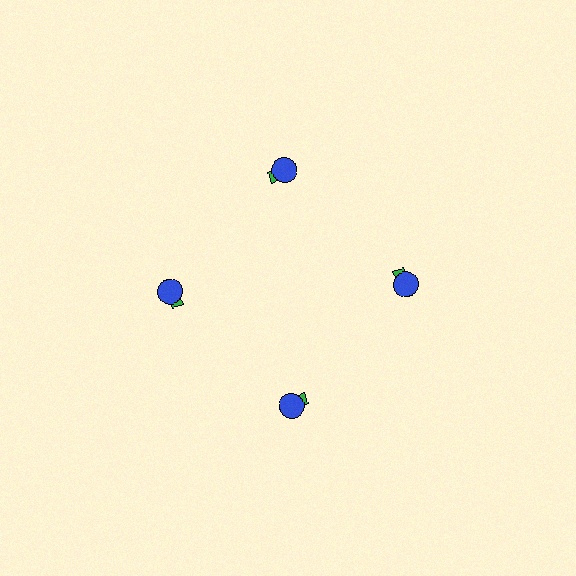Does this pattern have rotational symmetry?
Yes, this pattern has 4-fold rotational symmetry. It looks the same after rotating 90 degrees around the center.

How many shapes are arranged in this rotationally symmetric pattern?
There are 8 shapes, arranged in 4 groups of 2.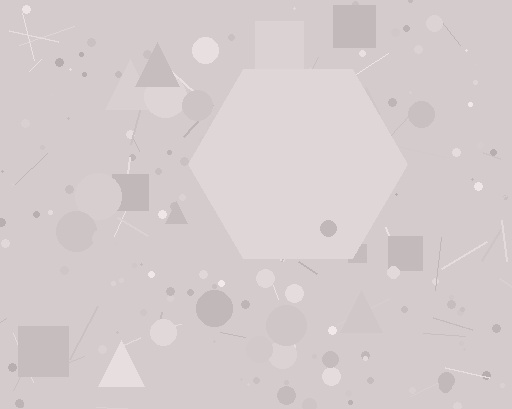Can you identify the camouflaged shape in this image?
The camouflaged shape is a hexagon.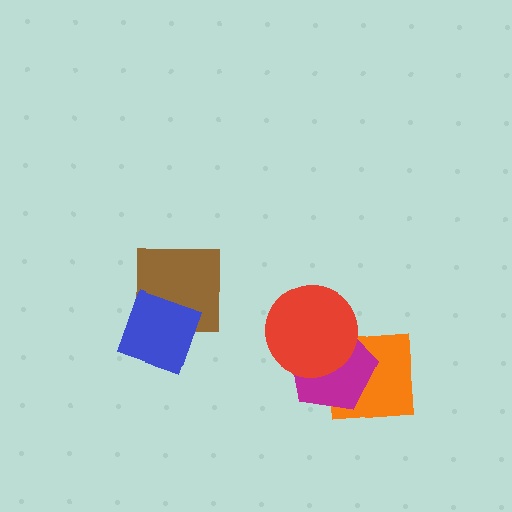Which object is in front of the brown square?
The blue diamond is in front of the brown square.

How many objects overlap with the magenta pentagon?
2 objects overlap with the magenta pentagon.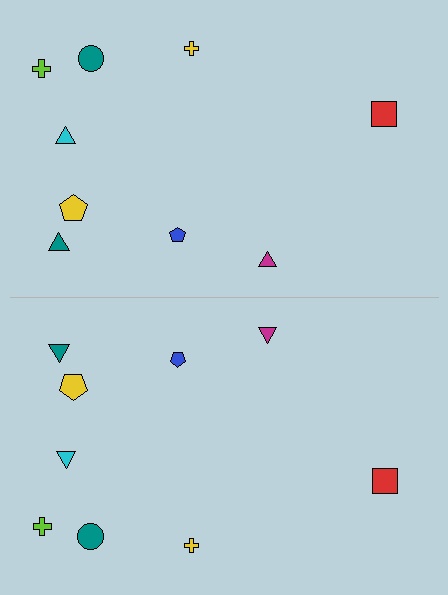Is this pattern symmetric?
Yes, this pattern has bilateral (reflection) symmetry.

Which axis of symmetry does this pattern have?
The pattern has a horizontal axis of symmetry running through the center of the image.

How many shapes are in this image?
There are 18 shapes in this image.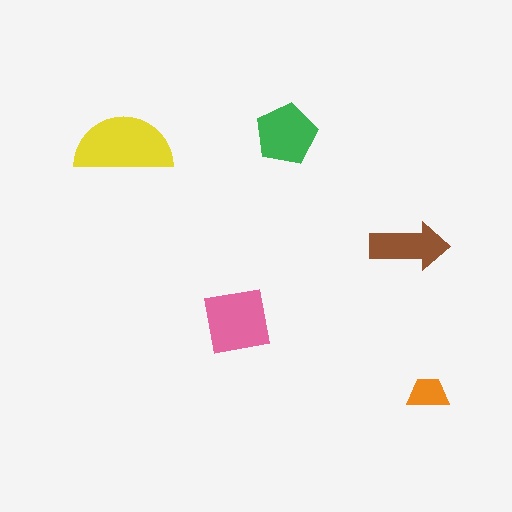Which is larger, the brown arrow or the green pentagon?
The green pentagon.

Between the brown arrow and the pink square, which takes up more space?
The pink square.